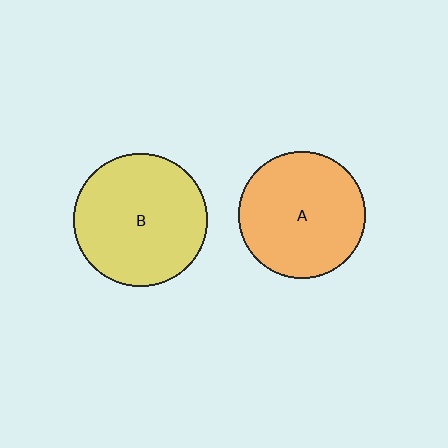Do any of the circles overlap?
No, none of the circles overlap.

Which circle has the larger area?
Circle B (yellow).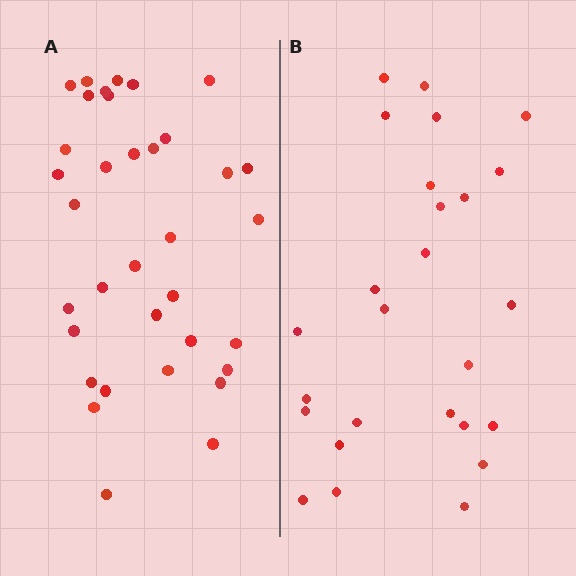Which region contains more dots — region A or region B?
Region A (the left region) has more dots.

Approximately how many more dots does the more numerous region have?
Region A has roughly 8 or so more dots than region B.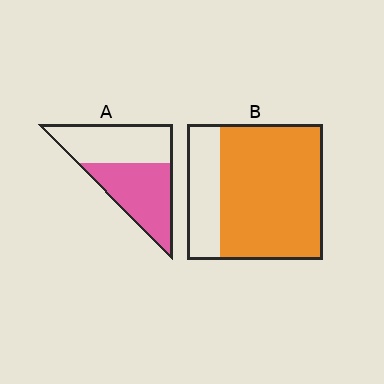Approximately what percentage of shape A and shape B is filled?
A is approximately 50% and B is approximately 75%.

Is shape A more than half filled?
Roughly half.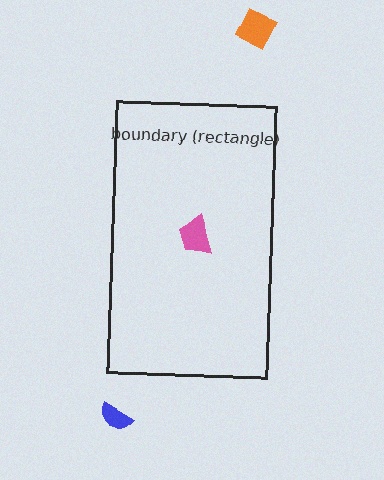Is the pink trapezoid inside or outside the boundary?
Inside.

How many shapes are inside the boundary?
1 inside, 2 outside.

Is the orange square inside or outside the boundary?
Outside.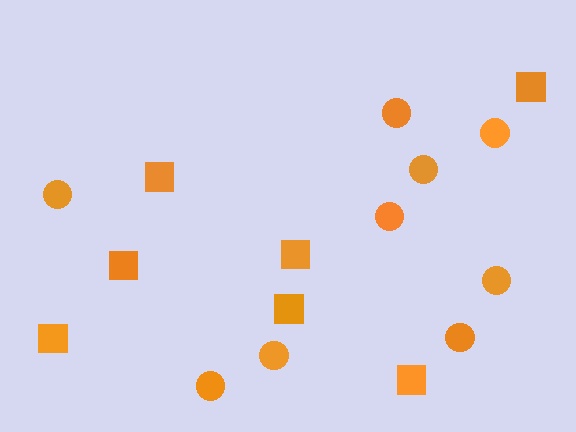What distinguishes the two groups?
There are 2 groups: one group of circles (9) and one group of squares (7).